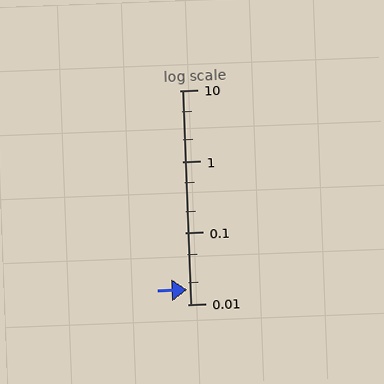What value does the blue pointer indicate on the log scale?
The pointer indicates approximately 0.016.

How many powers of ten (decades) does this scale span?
The scale spans 3 decades, from 0.01 to 10.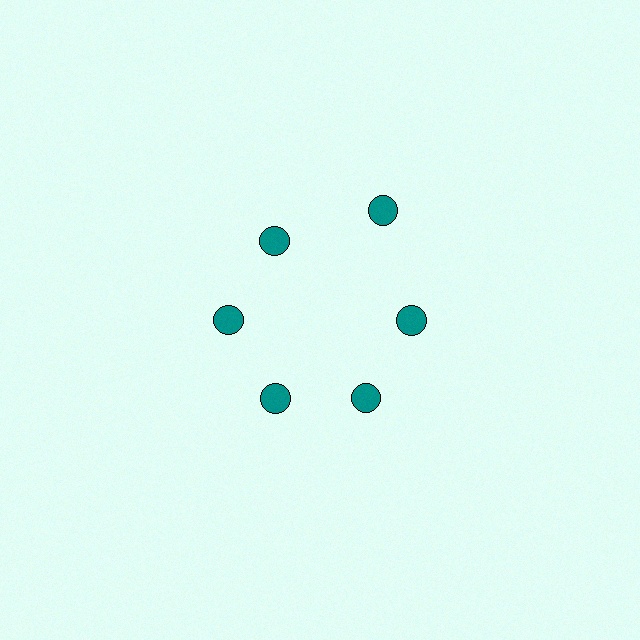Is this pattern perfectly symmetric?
No. The 6 teal circles are arranged in a ring, but one element near the 1 o'clock position is pushed outward from the center, breaking the 6-fold rotational symmetry.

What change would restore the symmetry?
The symmetry would be restored by moving it inward, back onto the ring so that all 6 circles sit at equal angles and equal distance from the center.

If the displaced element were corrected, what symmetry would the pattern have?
It would have 6-fold rotational symmetry — the pattern would map onto itself every 60 degrees.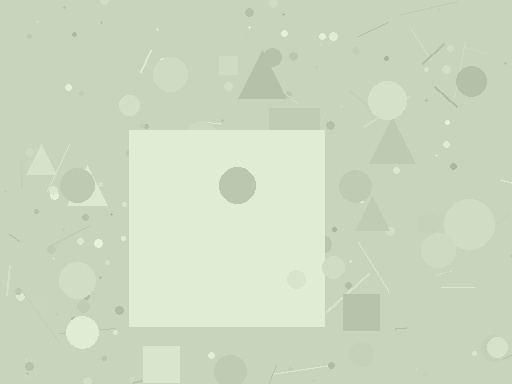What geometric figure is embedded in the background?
A square is embedded in the background.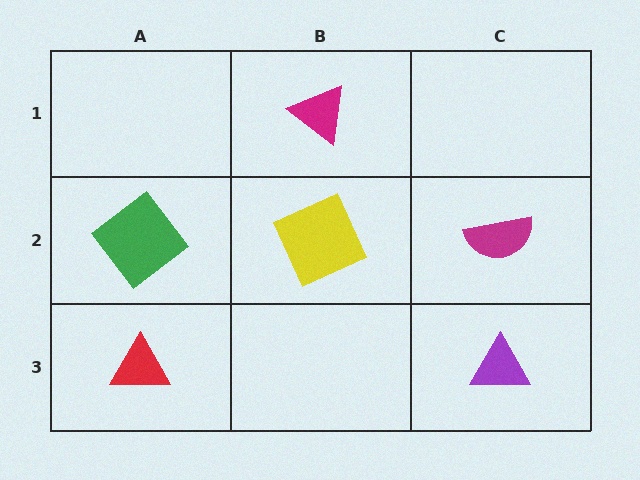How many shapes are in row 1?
1 shape.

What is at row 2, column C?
A magenta semicircle.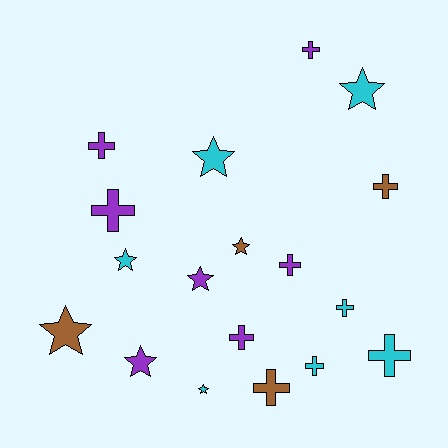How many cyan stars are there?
There are 4 cyan stars.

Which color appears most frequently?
Cyan, with 7 objects.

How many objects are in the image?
There are 18 objects.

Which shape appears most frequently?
Cross, with 10 objects.